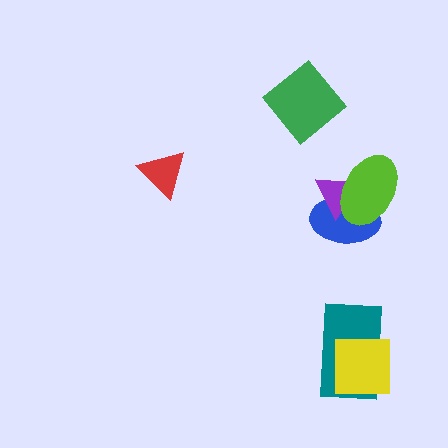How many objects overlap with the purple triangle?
2 objects overlap with the purple triangle.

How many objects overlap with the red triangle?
0 objects overlap with the red triangle.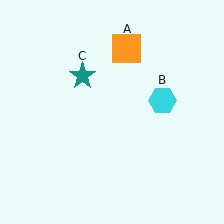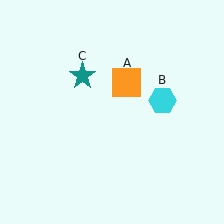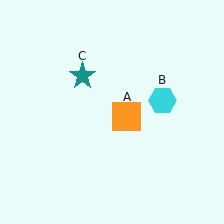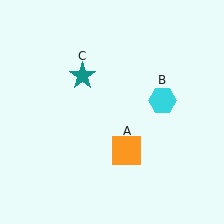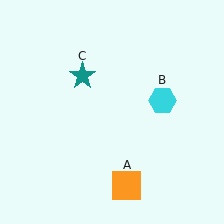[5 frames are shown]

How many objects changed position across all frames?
1 object changed position: orange square (object A).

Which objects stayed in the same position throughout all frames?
Cyan hexagon (object B) and teal star (object C) remained stationary.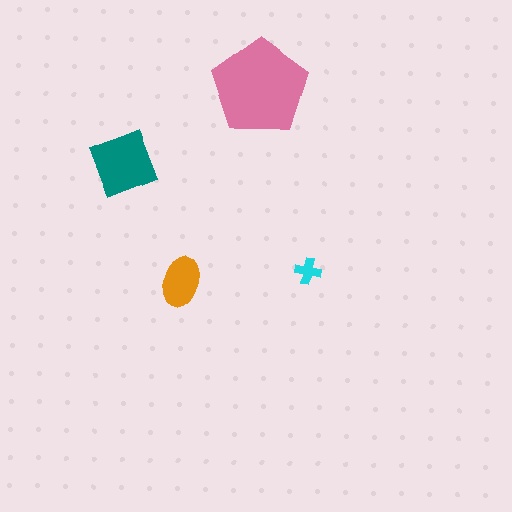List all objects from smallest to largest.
The cyan cross, the orange ellipse, the teal square, the pink pentagon.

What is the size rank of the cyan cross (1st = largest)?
4th.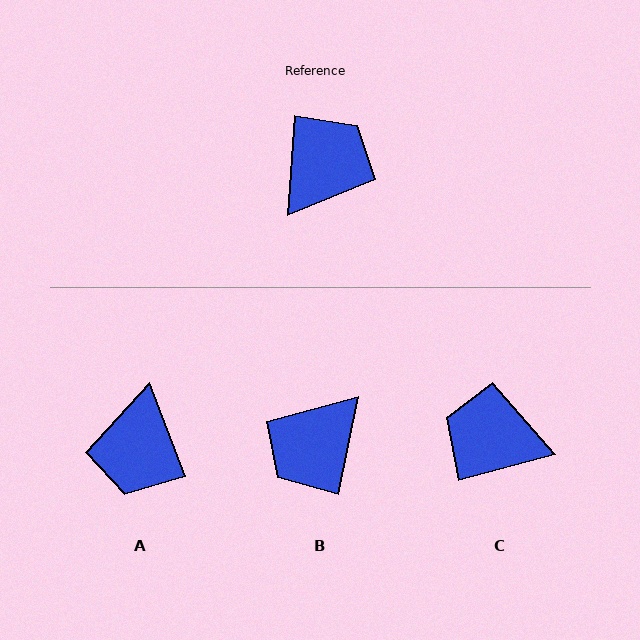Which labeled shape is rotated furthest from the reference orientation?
B, about 173 degrees away.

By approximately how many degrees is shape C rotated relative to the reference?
Approximately 109 degrees counter-clockwise.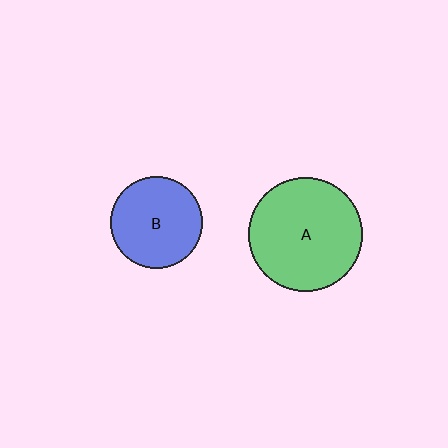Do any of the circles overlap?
No, none of the circles overlap.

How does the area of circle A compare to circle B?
Approximately 1.5 times.